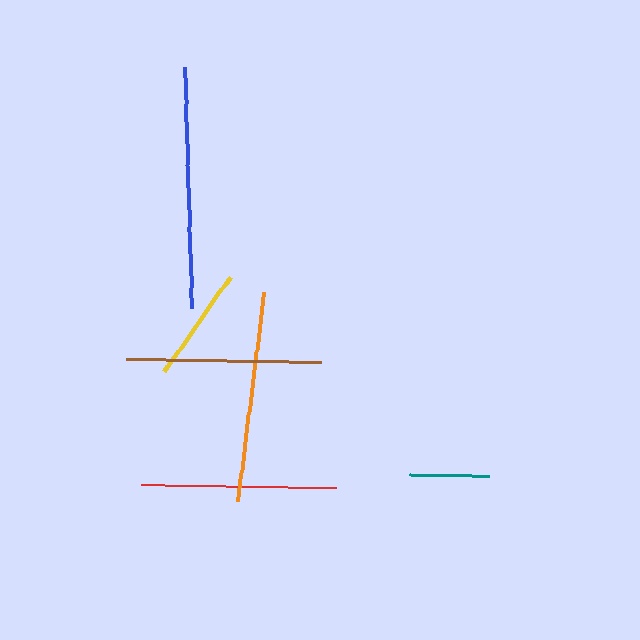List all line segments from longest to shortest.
From longest to shortest: blue, orange, red, brown, yellow, teal.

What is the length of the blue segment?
The blue segment is approximately 241 pixels long.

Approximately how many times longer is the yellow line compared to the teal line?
The yellow line is approximately 1.5 times the length of the teal line.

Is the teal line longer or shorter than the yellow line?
The yellow line is longer than the teal line.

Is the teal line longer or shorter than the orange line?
The orange line is longer than the teal line.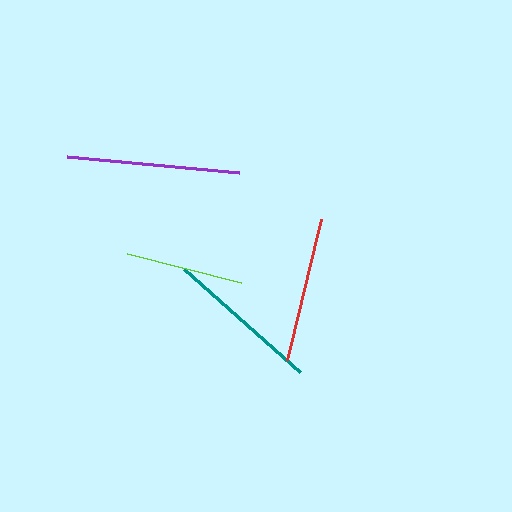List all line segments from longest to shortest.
From longest to shortest: purple, teal, red, lime.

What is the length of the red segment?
The red segment is approximately 146 pixels long.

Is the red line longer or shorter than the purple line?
The purple line is longer than the red line.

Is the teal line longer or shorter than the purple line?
The purple line is longer than the teal line.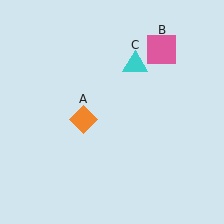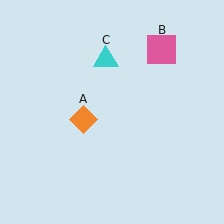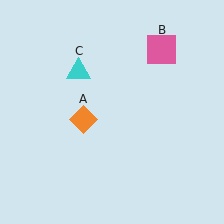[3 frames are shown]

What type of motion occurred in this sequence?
The cyan triangle (object C) rotated counterclockwise around the center of the scene.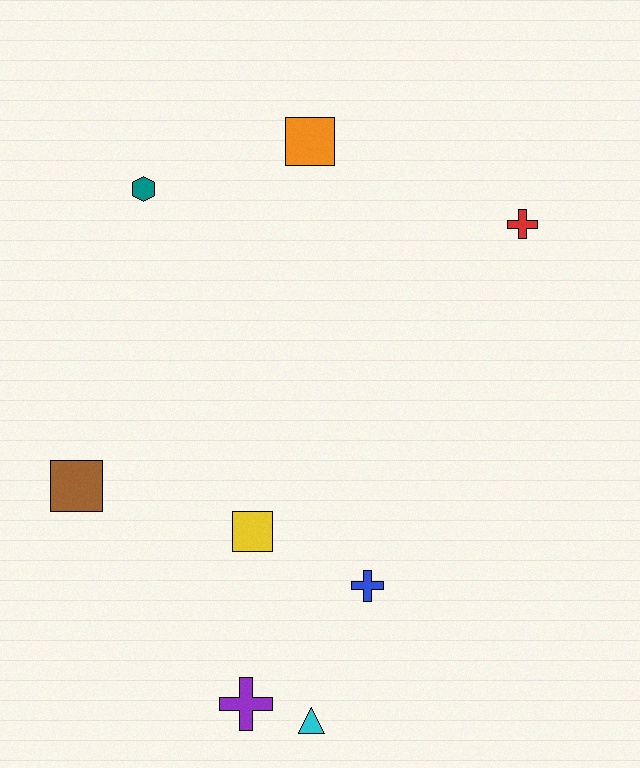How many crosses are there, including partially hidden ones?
There are 3 crosses.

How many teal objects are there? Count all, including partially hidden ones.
There is 1 teal object.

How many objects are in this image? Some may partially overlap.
There are 8 objects.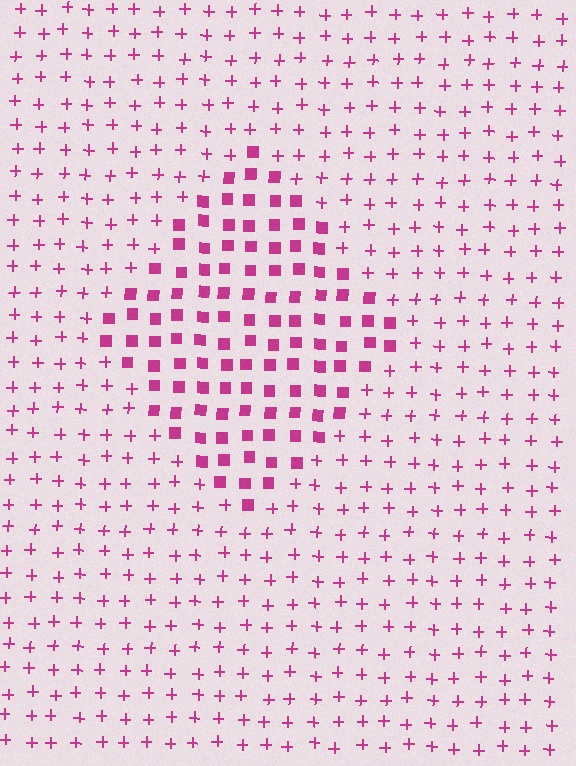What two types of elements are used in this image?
The image uses squares inside the diamond region and plus signs outside it.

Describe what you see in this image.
The image is filled with small magenta elements arranged in a uniform grid. A diamond-shaped region contains squares, while the surrounding area contains plus signs. The boundary is defined purely by the change in element shape.